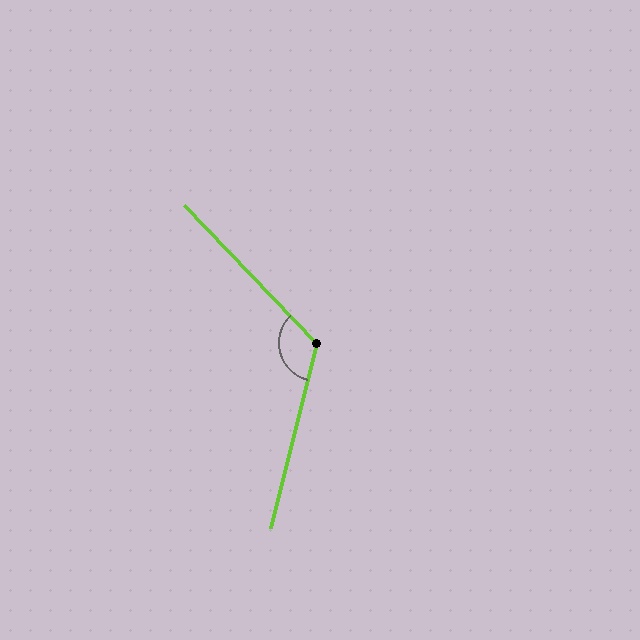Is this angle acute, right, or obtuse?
It is obtuse.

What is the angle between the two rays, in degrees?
Approximately 122 degrees.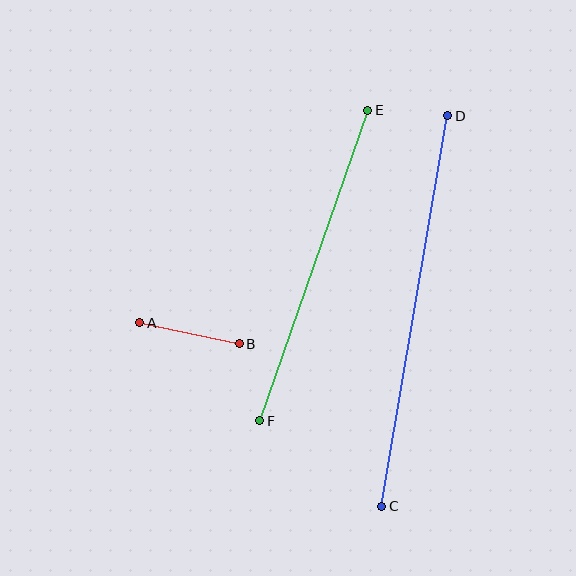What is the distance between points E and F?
The distance is approximately 329 pixels.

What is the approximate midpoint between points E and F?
The midpoint is at approximately (314, 265) pixels.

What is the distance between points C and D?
The distance is approximately 396 pixels.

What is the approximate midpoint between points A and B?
The midpoint is at approximately (190, 333) pixels.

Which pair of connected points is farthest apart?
Points C and D are farthest apart.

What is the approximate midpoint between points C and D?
The midpoint is at approximately (415, 311) pixels.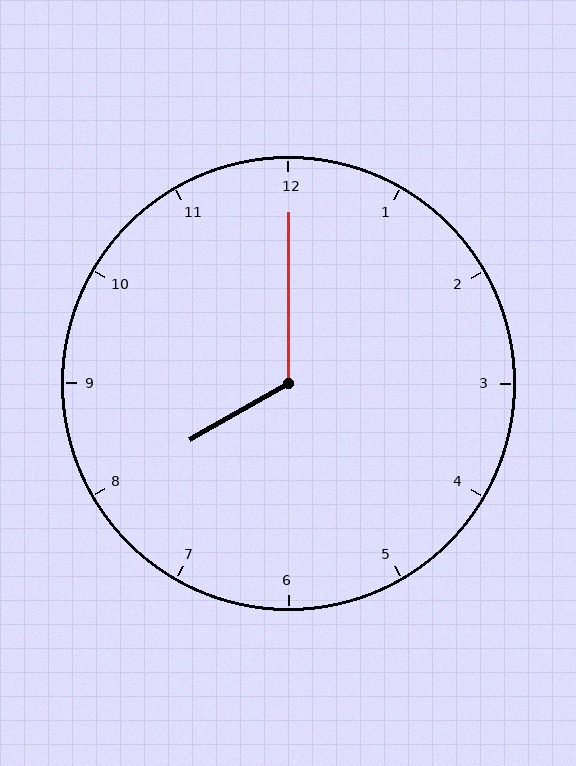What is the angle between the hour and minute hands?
Approximately 120 degrees.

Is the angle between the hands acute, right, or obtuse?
It is obtuse.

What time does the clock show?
8:00.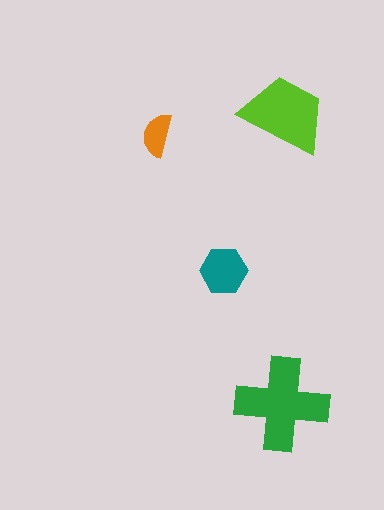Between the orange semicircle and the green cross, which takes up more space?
The green cross.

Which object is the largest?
The green cross.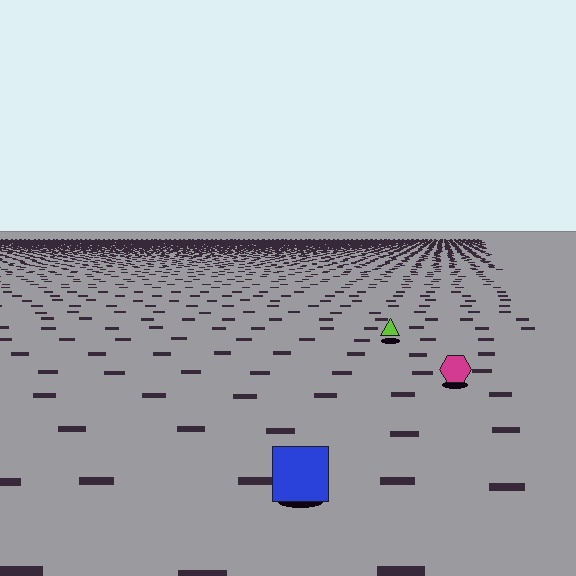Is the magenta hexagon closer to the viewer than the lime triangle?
Yes. The magenta hexagon is closer — you can tell from the texture gradient: the ground texture is coarser near it.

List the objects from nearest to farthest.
From nearest to farthest: the blue square, the magenta hexagon, the lime triangle.